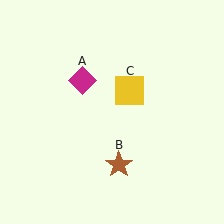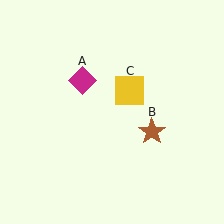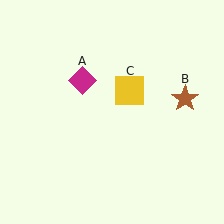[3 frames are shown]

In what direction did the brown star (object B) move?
The brown star (object B) moved up and to the right.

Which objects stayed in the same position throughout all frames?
Magenta diamond (object A) and yellow square (object C) remained stationary.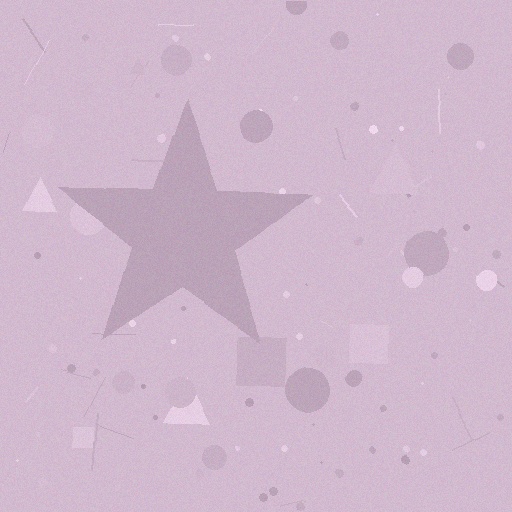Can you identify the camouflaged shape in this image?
The camouflaged shape is a star.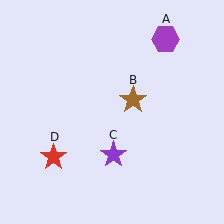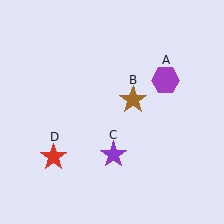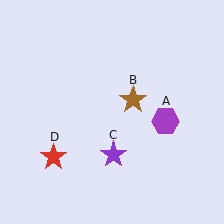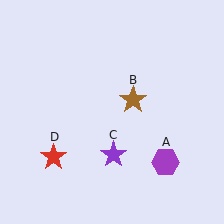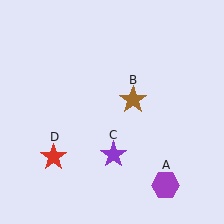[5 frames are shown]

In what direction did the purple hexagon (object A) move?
The purple hexagon (object A) moved down.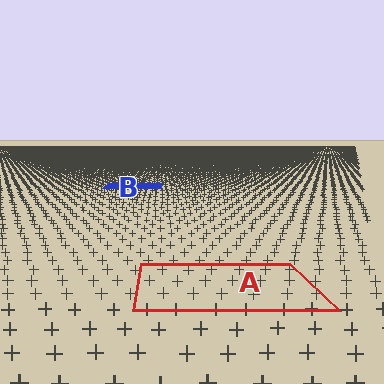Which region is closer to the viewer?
Region A is closer. The texture elements there are larger and more spread out.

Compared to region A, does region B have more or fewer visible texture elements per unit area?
Region B has more texture elements per unit area — they are packed more densely because it is farther away.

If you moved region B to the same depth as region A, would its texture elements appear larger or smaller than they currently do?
They would appear larger. At a closer depth, the same texture elements are projected at a bigger on-screen size.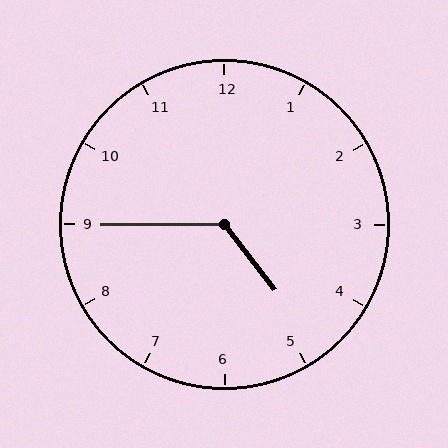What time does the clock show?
4:45.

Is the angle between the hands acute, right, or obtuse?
It is obtuse.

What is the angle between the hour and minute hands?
Approximately 128 degrees.